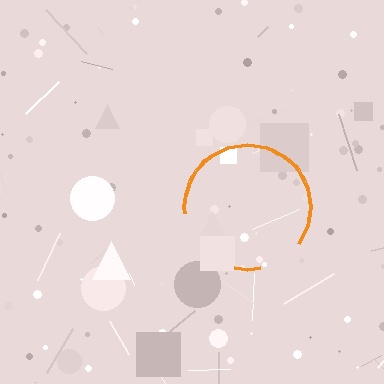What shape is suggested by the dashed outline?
The dashed outline suggests a circle.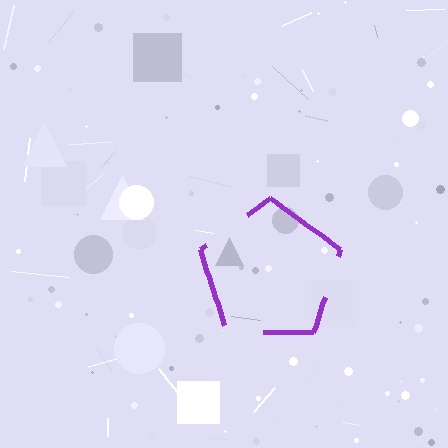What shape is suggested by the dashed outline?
The dashed outline suggests a pentagon.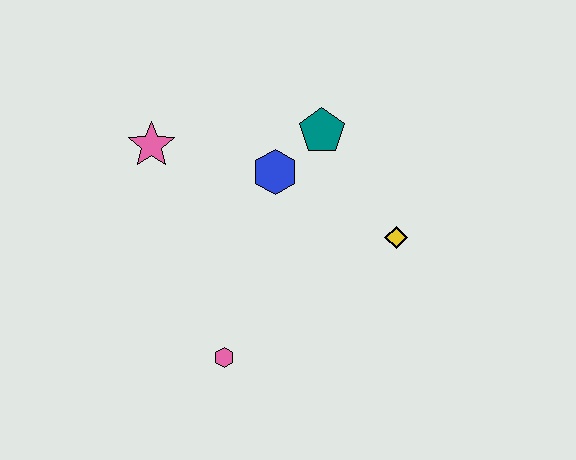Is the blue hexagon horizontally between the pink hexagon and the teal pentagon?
Yes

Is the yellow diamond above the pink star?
No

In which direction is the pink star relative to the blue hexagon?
The pink star is to the left of the blue hexagon.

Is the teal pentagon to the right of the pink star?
Yes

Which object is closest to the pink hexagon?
The blue hexagon is closest to the pink hexagon.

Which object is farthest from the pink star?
The yellow diamond is farthest from the pink star.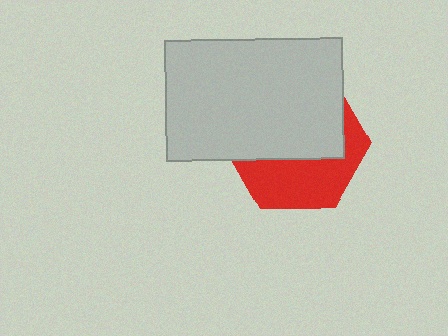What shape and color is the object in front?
The object in front is a light gray rectangle.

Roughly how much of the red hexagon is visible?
A small part of it is visible (roughly 41%).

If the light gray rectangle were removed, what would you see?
You would see the complete red hexagon.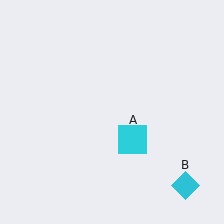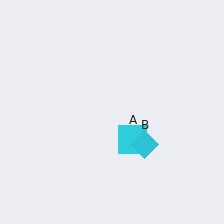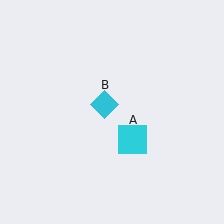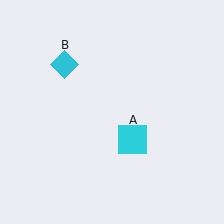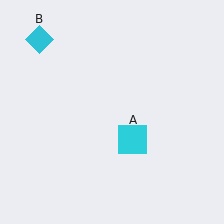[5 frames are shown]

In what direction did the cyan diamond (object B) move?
The cyan diamond (object B) moved up and to the left.